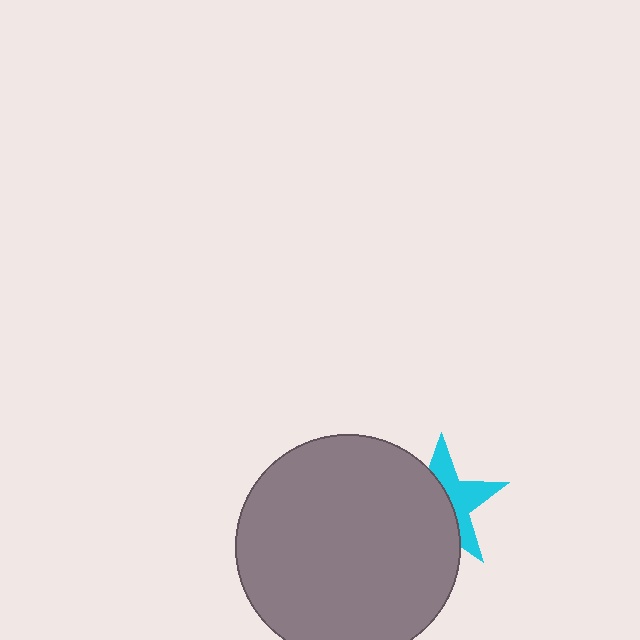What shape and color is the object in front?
The object in front is a gray circle.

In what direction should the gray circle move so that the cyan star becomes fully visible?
The gray circle should move left. That is the shortest direction to clear the overlap and leave the cyan star fully visible.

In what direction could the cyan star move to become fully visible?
The cyan star could move right. That would shift it out from behind the gray circle entirely.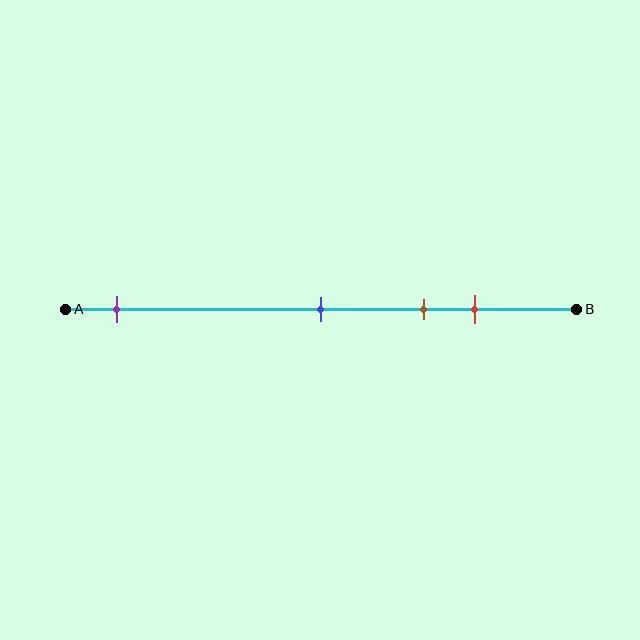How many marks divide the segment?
There are 4 marks dividing the segment.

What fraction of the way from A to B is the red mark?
The red mark is approximately 80% (0.8) of the way from A to B.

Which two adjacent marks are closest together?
The brown and red marks are the closest adjacent pair.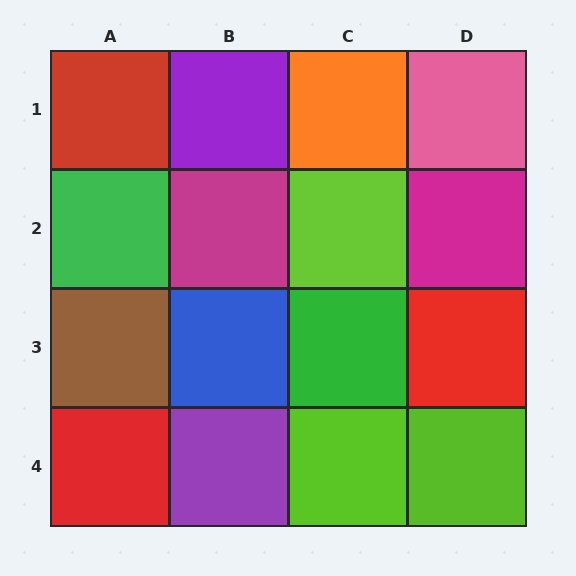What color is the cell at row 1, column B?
Purple.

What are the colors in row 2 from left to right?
Green, magenta, lime, magenta.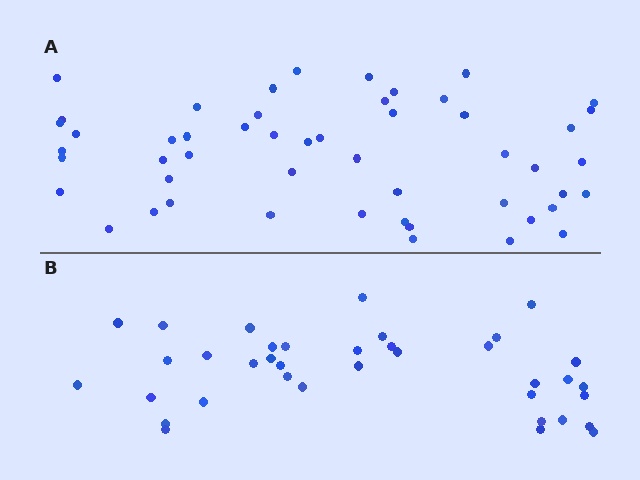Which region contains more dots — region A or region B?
Region A (the top region) has more dots.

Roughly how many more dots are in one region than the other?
Region A has approximately 15 more dots than region B.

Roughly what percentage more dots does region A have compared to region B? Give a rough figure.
About 40% more.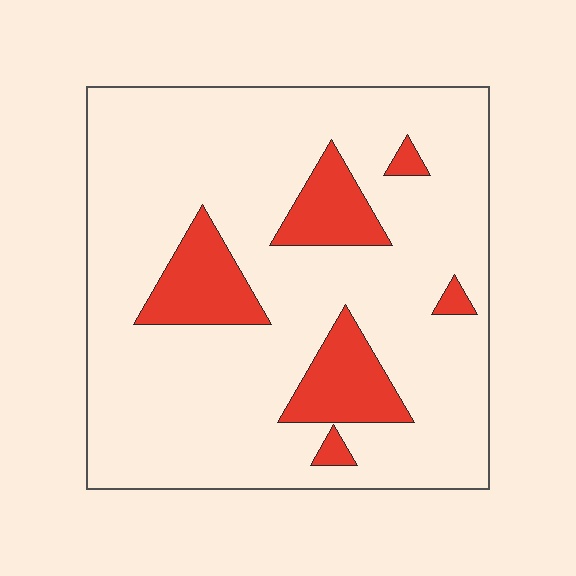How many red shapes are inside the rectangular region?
6.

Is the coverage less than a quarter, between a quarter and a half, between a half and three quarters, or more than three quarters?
Less than a quarter.